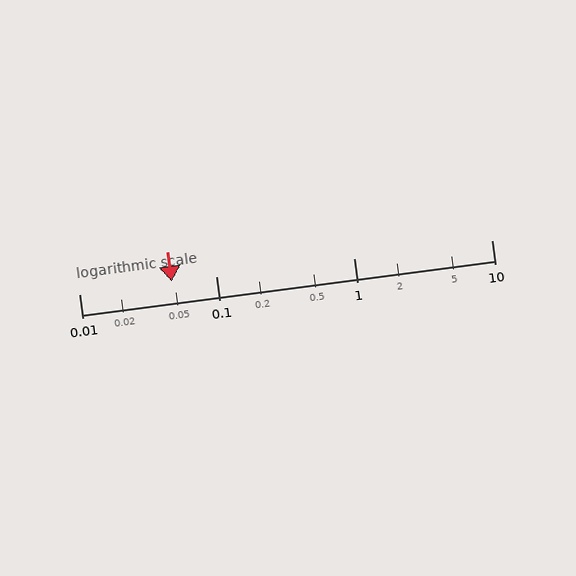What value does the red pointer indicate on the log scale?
The pointer indicates approximately 0.047.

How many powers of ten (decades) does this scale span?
The scale spans 3 decades, from 0.01 to 10.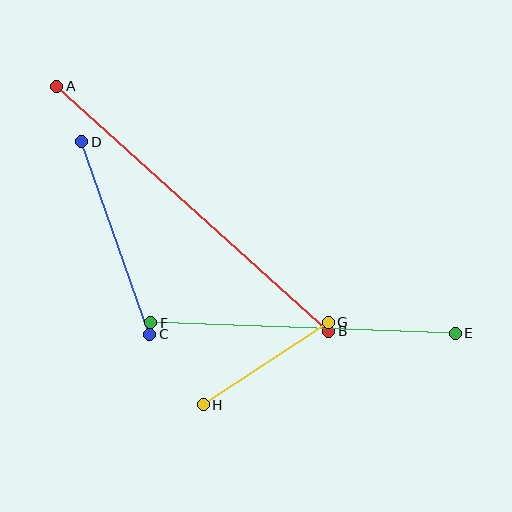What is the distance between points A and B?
The distance is approximately 366 pixels.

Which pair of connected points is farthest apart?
Points A and B are farthest apart.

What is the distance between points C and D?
The distance is approximately 204 pixels.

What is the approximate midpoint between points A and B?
The midpoint is at approximately (193, 209) pixels.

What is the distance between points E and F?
The distance is approximately 304 pixels.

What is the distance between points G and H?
The distance is approximately 150 pixels.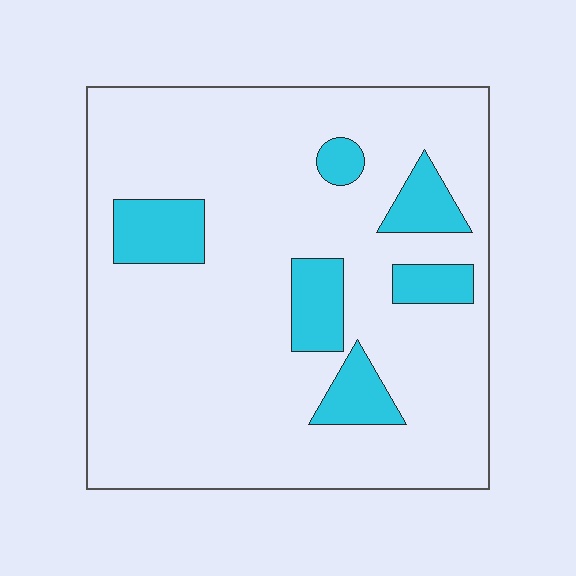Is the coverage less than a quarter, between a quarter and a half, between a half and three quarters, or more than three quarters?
Less than a quarter.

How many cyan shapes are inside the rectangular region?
6.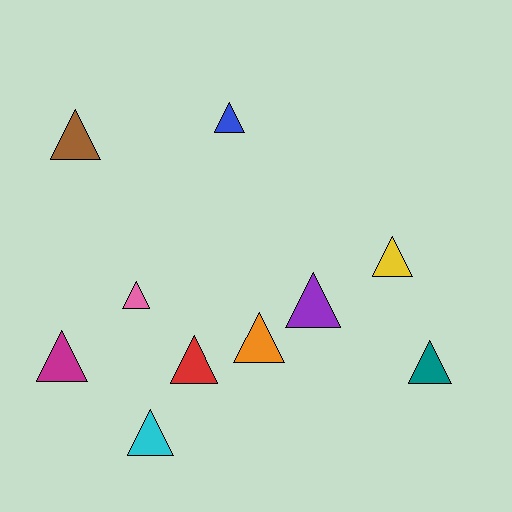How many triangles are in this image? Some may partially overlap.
There are 10 triangles.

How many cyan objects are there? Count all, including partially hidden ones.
There is 1 cyan object.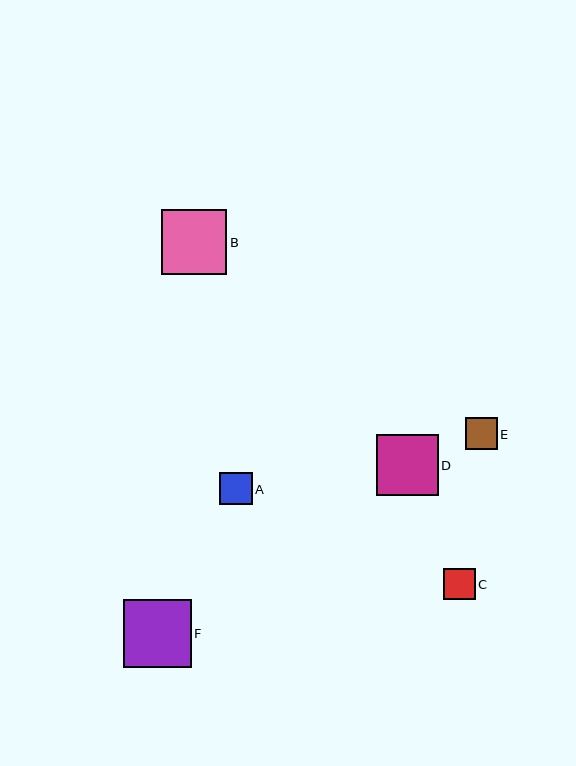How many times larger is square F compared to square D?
Square F is approximately 1.1 times the size of square D.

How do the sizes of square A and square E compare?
Square A and square E are approximately the same size.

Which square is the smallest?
Square E is the smallest with a size of approximately 31 pixels.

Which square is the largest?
Square F is the largest with a size of approximately 68 pixels.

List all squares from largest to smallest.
From largest to smallest: F, B, D, A, C, E.